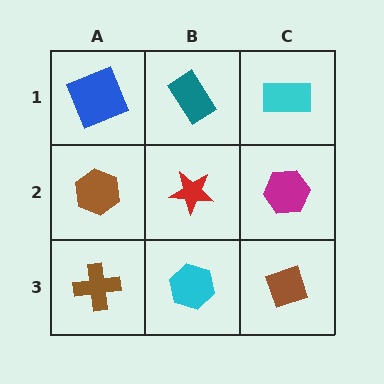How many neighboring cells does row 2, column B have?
4.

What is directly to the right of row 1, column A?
A teal rectangle.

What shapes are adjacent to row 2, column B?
A teal rectangle (row 1, column B), a cyan hexagon (row 3, column B), a brown hexagon (row 2, column A), a magenta hexagon (row 2, column C).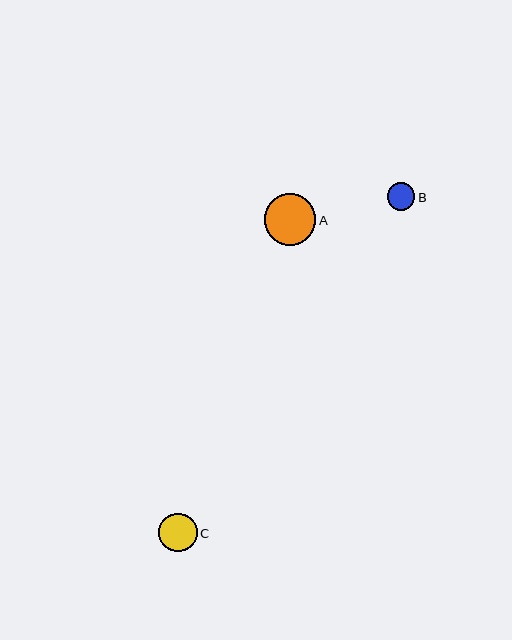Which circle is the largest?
Circle A is the largest with a size of approximately 52 pixels.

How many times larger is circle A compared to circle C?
Circle A is approximately 1.4 times the size of circle C.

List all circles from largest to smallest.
From largest to smallest: A, C, B.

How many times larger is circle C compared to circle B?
Circle C is approximately 1.4 times the size of circle B.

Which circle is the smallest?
Circle B is the smallest with a size of approximately 28 pixels.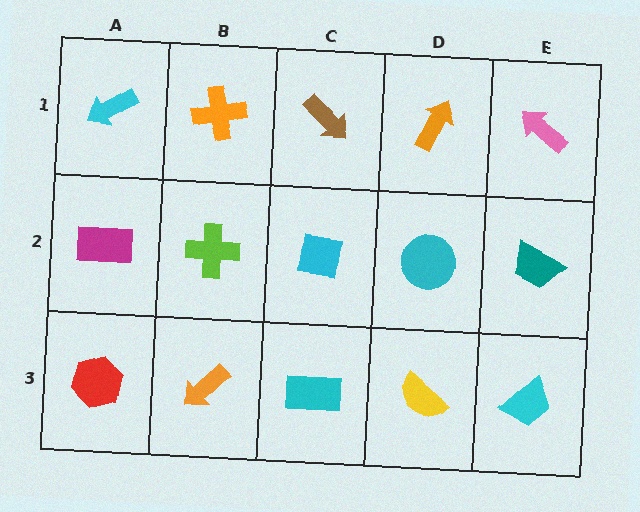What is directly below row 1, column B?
A lime cross.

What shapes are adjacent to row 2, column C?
A brown arrow (row 1, column C), a cyan rectangle (row 3, column C), a lime cross (row 2, column B), a cyan circle (row 2, column D).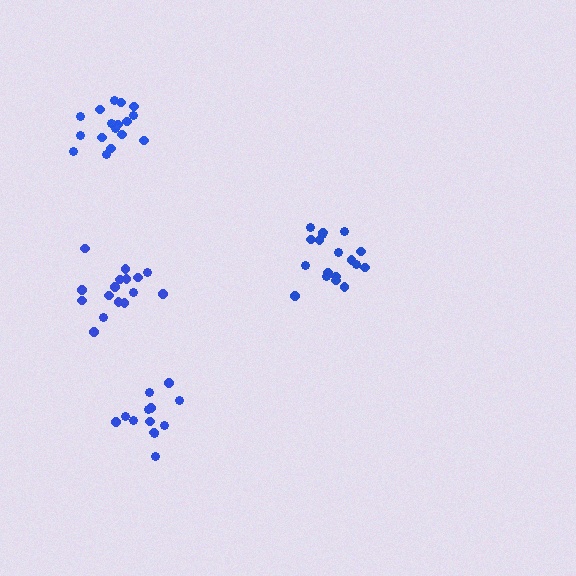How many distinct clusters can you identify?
There are 4 distinct clusters.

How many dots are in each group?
Group 1: 13 dots, Group 2: 17 dots, Group 3: 16 dots, Group 4: 18 dots (64 total).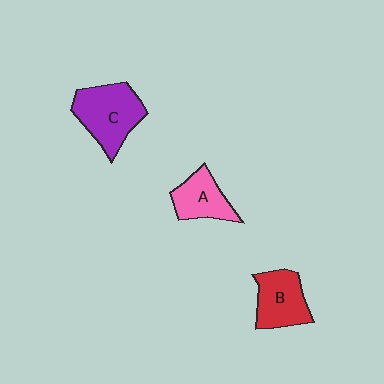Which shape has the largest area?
Shape C (purple).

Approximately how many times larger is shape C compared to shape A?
Approximately 1.5 times.